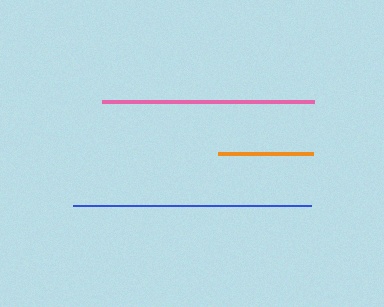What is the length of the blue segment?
The blue segment is approximately 238 pixels long.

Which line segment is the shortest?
The orange line is the shortest at approximately 95 pixels.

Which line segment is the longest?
The blue line is the longest at approximately 238 pixels.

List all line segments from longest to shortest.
From longest to shortest: blue, pink, orange.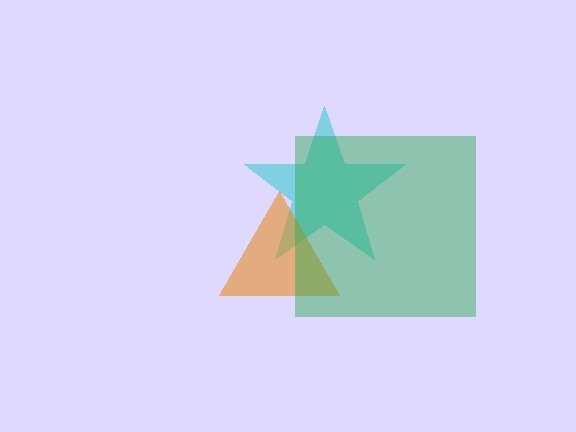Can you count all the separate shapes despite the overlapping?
Yes, there are 3 separate shapes.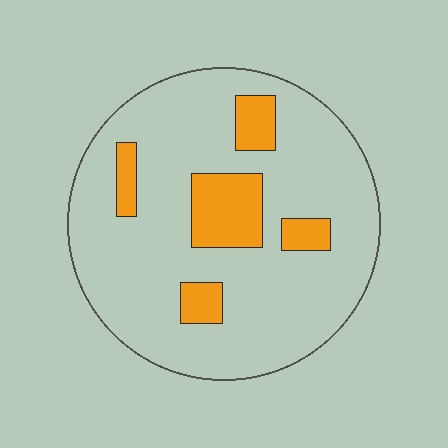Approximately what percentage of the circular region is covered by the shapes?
Approximately 15%.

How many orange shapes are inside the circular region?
5.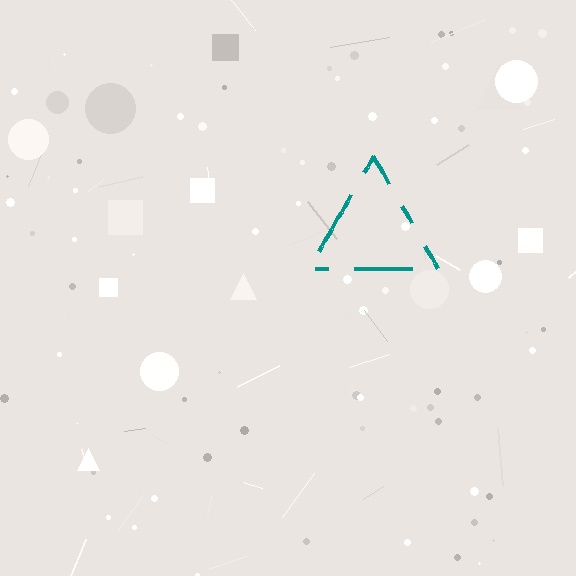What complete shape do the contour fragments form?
The contour fragments form a triangle.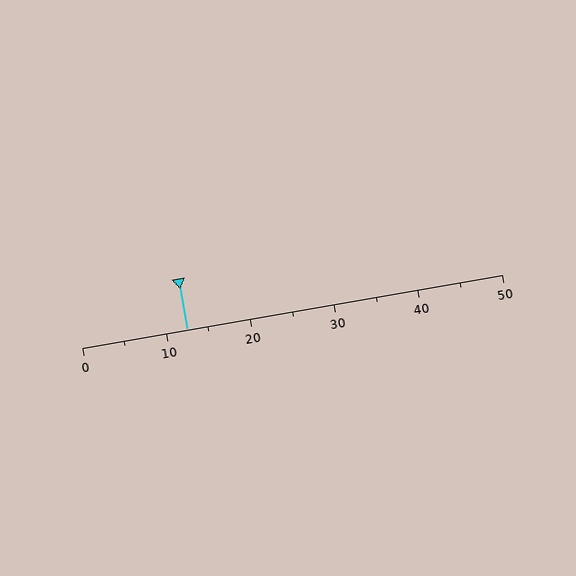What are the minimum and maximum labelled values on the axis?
The axis runs from 0 to 50.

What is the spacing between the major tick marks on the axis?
The major ticks are spaced 10 apart.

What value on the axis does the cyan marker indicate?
The marker indicates approximately 12.5.